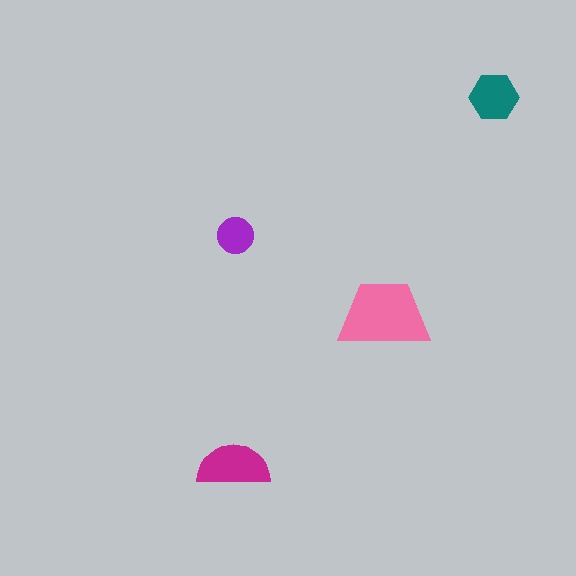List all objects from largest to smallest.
The pink trapezoid, the magenta semicircle, the teal hexagon, the purple circle.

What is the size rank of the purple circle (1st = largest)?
4th.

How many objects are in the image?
There are 4 objects in the image.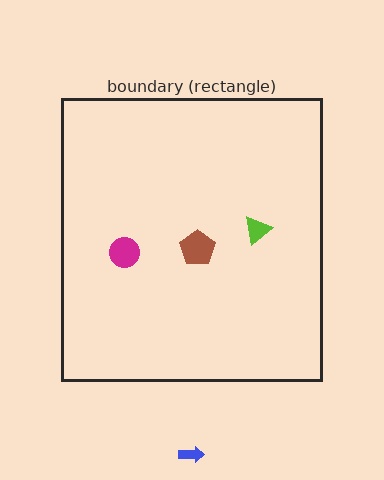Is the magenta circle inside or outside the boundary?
Inside.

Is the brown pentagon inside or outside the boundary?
Inside.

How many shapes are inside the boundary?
3 inside, 1 outside.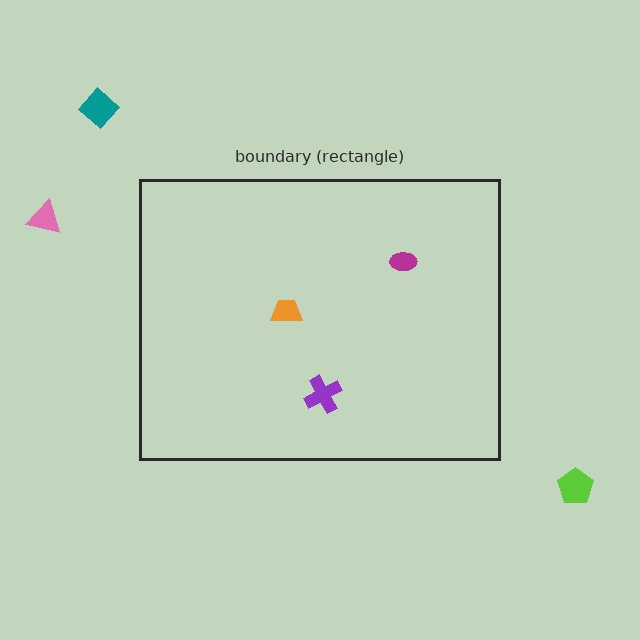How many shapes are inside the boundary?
3 inside, 3 outside.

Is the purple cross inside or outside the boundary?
Inside.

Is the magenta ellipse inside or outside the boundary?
Inside.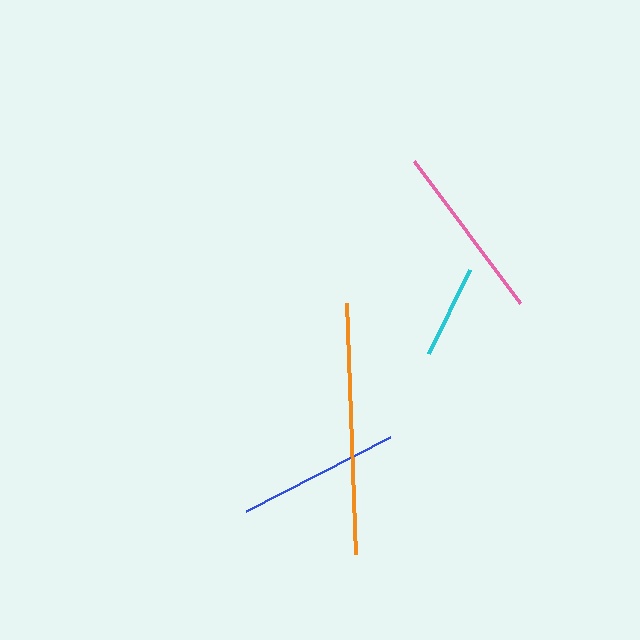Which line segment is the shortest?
The cyan line is the shortest at approximately 94 pixels.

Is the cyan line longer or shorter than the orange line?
The orange line is longer than the cyan line.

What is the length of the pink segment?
The pink segment is approximately 178 pixels long.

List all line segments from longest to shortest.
From longest to shortest: orange, pink, blue, cyan.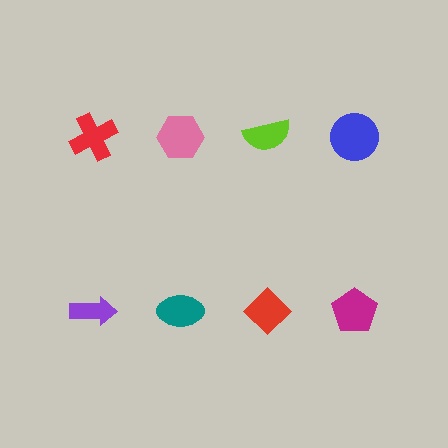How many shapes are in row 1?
4 shapes.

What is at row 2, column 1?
A purple arrow.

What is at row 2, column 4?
A magenta pentagon.